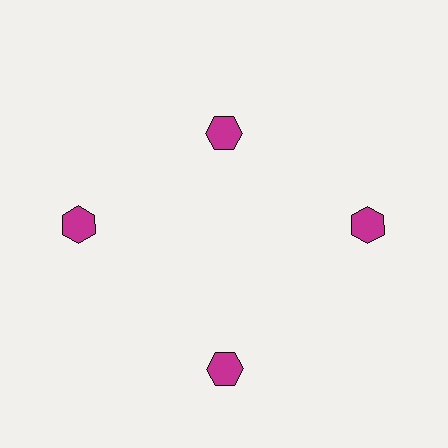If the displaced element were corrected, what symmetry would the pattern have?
It would have 4-fold rotational symmetry — the pattern would map onto itself every 90 degrees.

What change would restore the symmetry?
The symmetry would be restored by moving it outward, back onto the ring so that all 4 hexagons sit at equal angles and equal distance from the center.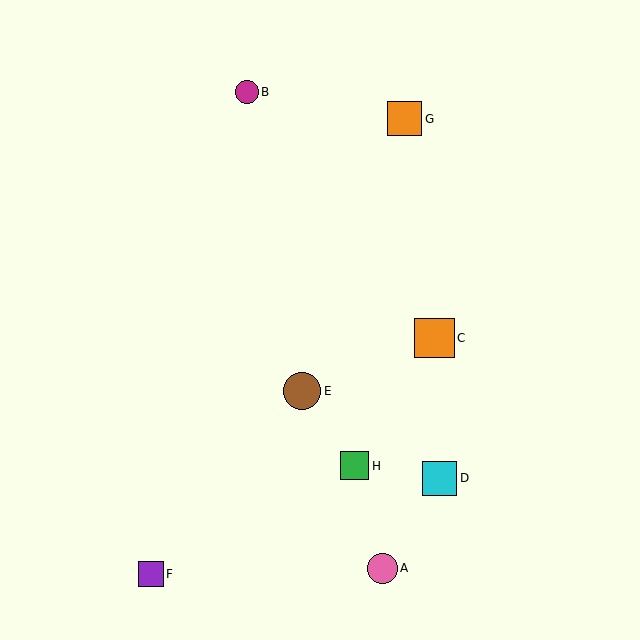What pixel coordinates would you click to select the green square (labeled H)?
Click at (354, 466) to select the green square H.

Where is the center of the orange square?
The center of the orange square is at (434, 338).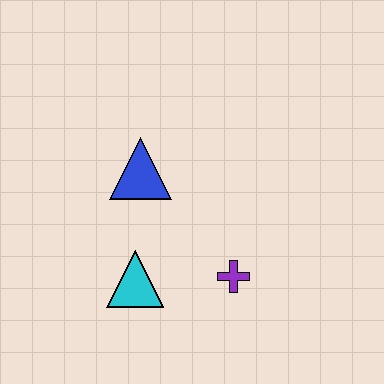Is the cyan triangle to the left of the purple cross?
Yes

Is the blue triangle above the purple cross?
Yes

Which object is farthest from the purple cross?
The blue triangle is farthest from the purple cross.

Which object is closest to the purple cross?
The cyan triangle is closest to the purple cross.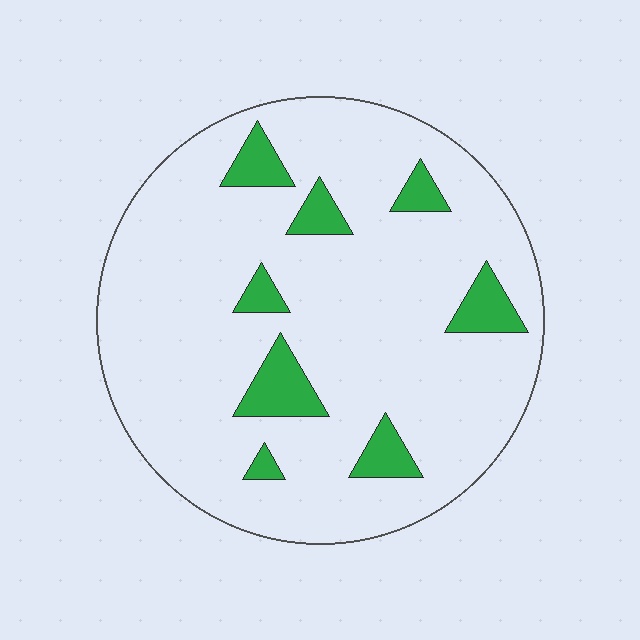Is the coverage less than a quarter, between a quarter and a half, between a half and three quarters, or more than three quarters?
Less than a quarter.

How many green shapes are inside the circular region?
8.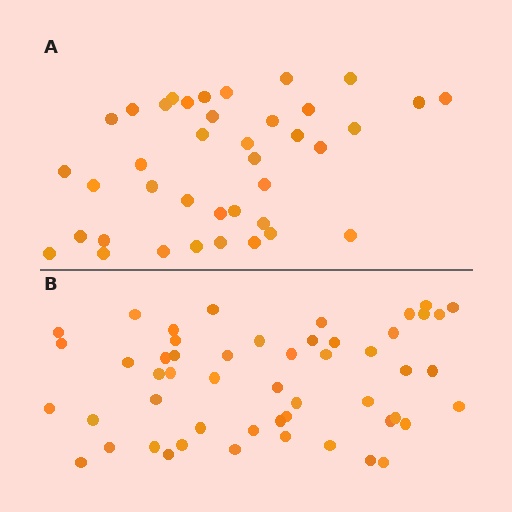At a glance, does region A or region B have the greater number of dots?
Region B (the bottom region) has more dots.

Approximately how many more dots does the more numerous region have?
Region B has approximately 15 more dots than region A.